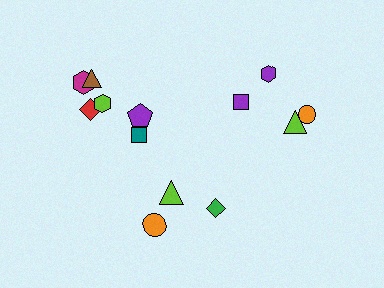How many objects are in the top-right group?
There are 4 objects.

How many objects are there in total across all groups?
There are 13 objects.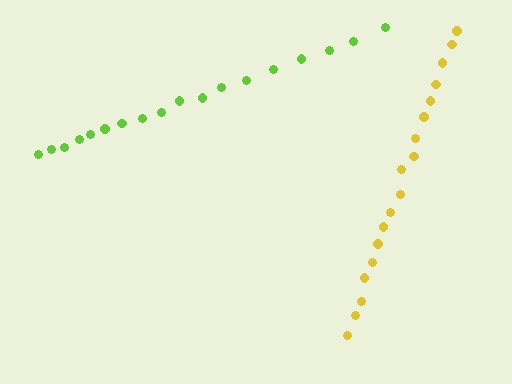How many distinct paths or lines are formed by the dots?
There are 2 distinct paths.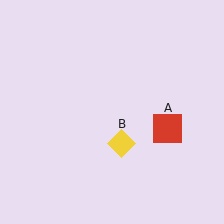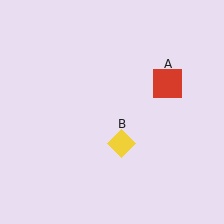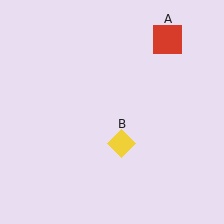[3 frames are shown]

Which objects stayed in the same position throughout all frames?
Yellow diamond (object B) remained stationary.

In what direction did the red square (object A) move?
The red square (object A) moved up.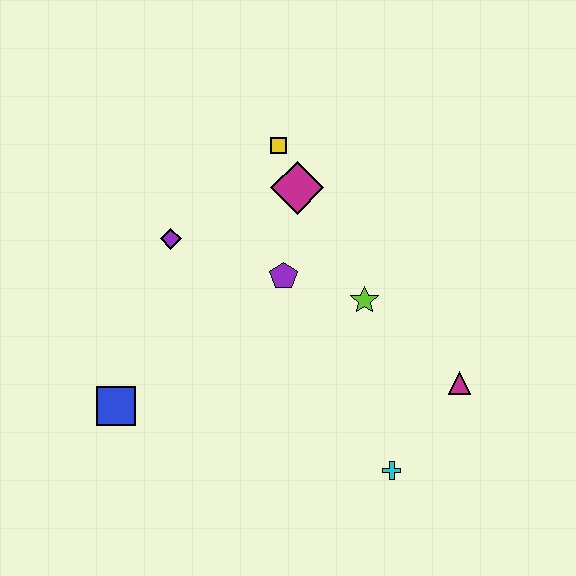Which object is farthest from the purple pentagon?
The cyan cross is farthest from the purple pentagon.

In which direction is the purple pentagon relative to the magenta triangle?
The purple pentagon is to the left of the magenta triangle.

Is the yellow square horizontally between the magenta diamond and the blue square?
Yes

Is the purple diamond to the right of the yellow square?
No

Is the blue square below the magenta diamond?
Yes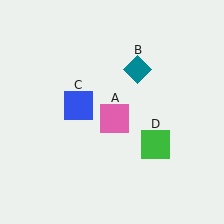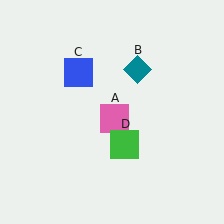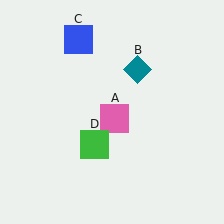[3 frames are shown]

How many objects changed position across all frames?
2 objects changed position: blue square (object C), green square (object D).